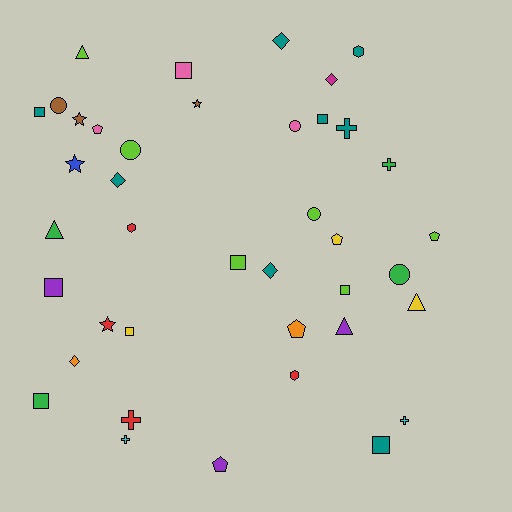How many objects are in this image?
There are 40 objects.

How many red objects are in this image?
There are 4 red objects.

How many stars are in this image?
There are 4 stars.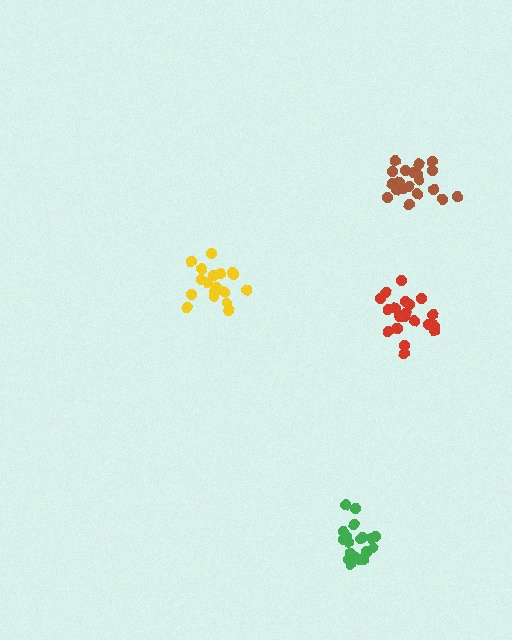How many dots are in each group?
Group 1: 20 dots, Group 2: 19 dots, Group 3: 21 dots, Group 4: 19 dots (79 total).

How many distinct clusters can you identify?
There are 4 distinct clusters.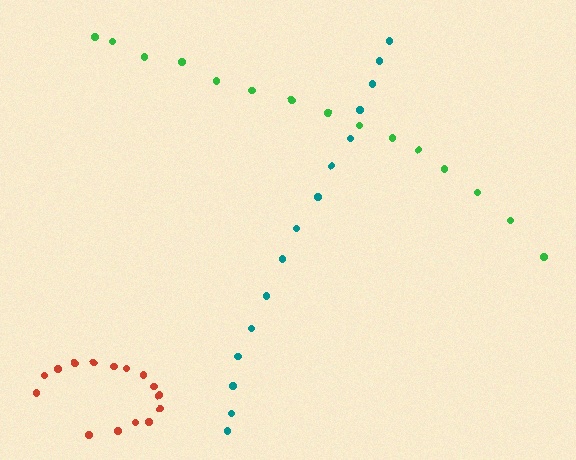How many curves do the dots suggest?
There are 3 distinct paths.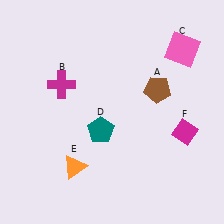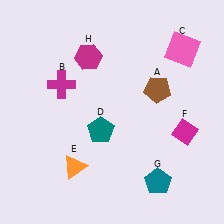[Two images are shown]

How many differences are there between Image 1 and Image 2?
There are 2 differences between the two images.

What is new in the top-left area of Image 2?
A magenta hexagon (H) was added in the top-left area of Image 2.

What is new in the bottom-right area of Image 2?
A teal pentagon (G) was added in the bottom-right area of Image 2.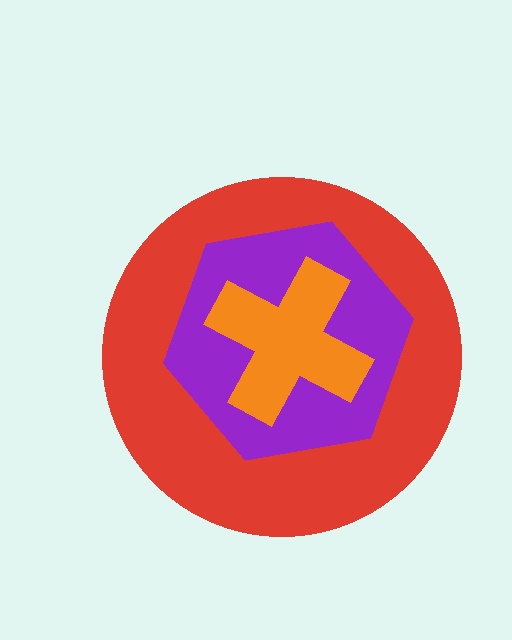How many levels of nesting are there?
3.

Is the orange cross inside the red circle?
Yes.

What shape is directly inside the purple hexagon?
The orange cross.